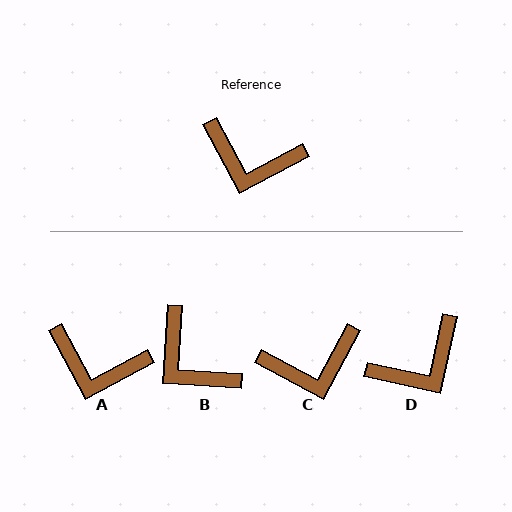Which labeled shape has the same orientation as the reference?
A.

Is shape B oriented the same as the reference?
No, it is off by about 32 degrees.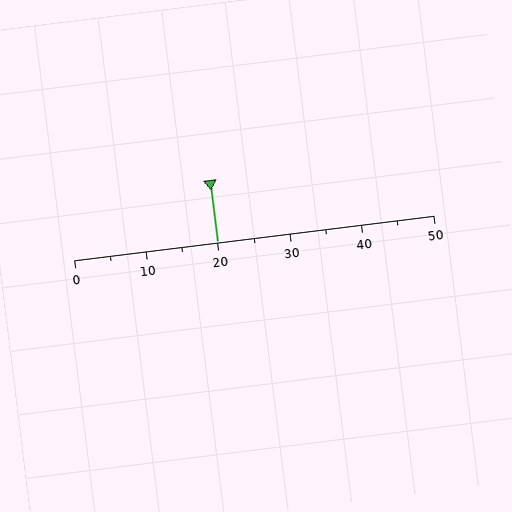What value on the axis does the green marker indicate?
The marker indicates approximately 20.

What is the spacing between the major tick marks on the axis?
The major ticks are spaced 10 apart.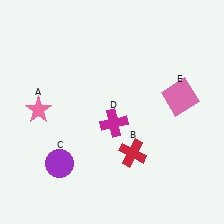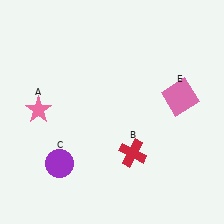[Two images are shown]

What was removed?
The magenta cross (D) was removed in Image 2.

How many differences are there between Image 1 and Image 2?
There is 1 difference between the two images.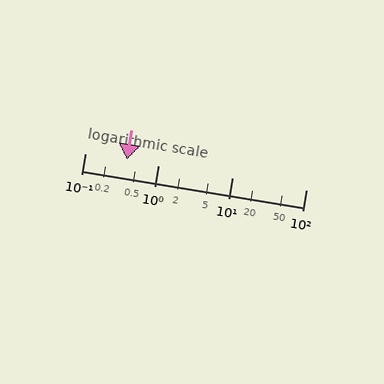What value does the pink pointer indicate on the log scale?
The pointer indicates approximately 0.37.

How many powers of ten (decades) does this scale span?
The scale spans 3 decades, from 0.1 to 100.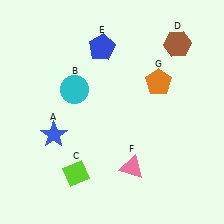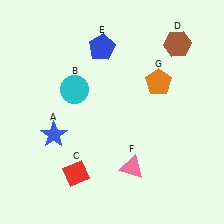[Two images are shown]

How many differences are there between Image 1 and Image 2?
There is 1 difference between the two images.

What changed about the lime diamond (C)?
In Image 1, C is lime. In Image 2, it changed to red.